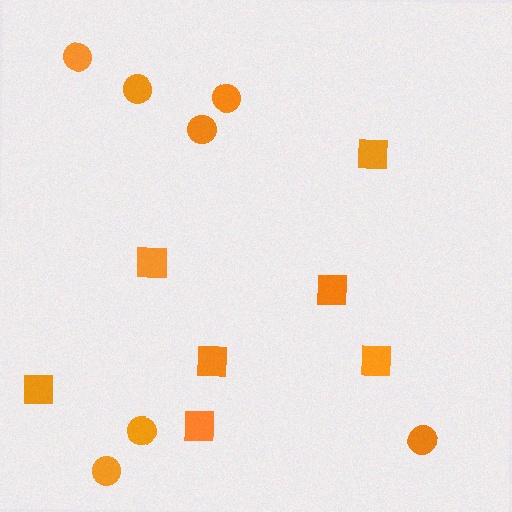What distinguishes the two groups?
There are 2 groups: one group of circles (7) and one group of squares (7).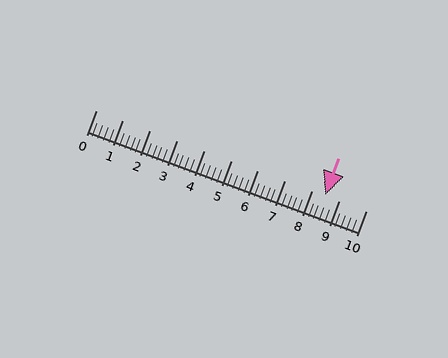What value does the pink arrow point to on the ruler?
The pink arrow points to approximately 8.5.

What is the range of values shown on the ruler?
The ruler shows values from 0 to 10.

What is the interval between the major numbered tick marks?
The major tick marks are spaced 1 units apart.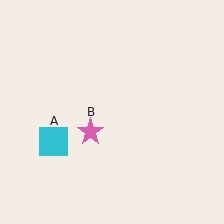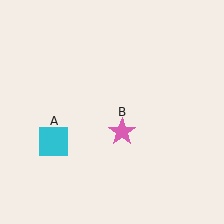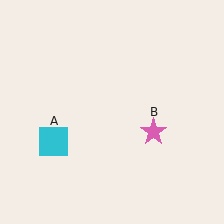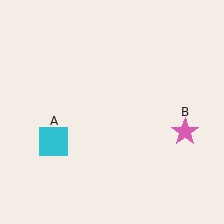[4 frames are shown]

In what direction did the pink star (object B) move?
The pink star (object B) moved right.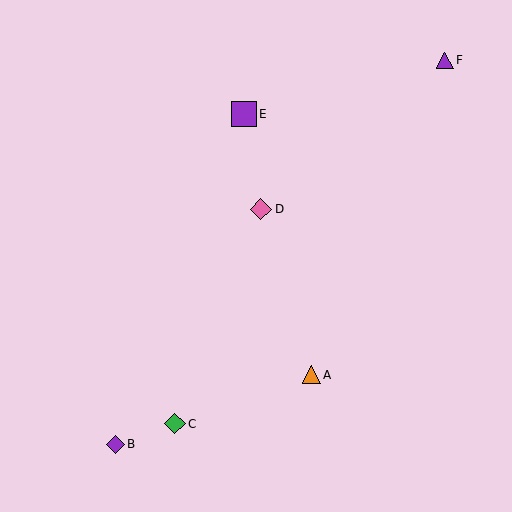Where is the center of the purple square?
The center of the purple square is at (244, 114).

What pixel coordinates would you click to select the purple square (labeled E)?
Click at (244, 114) to select the purple square E.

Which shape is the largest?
The purple square (labeled E) is the largest.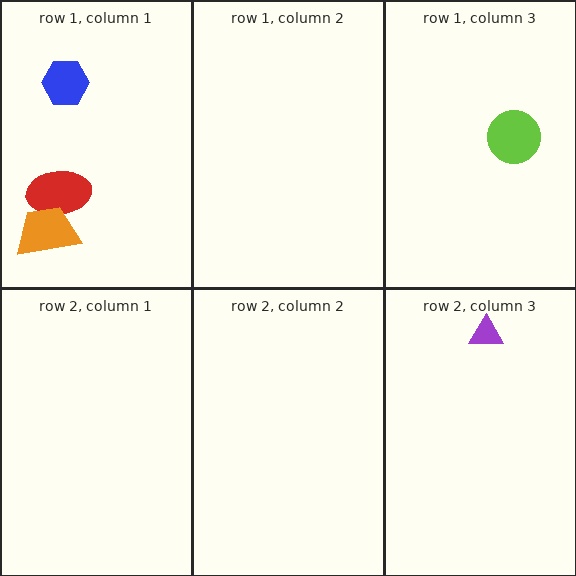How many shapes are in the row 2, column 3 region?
1.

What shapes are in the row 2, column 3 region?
The purple triangle.